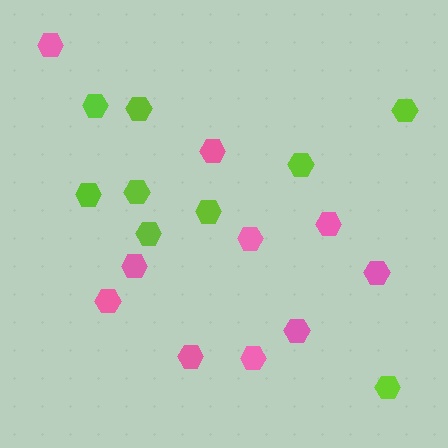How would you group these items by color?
There are 2 groups: one group of lime hexagons (9) and one group of pink hexagons (10).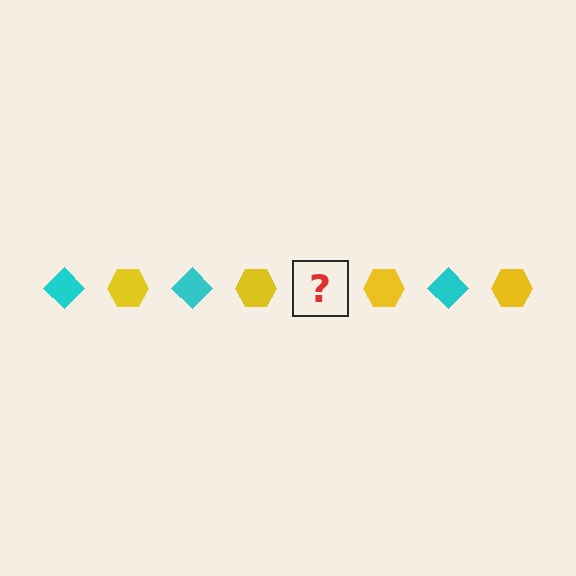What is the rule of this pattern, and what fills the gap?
The rule is that the pattern alternates between cyan diamond and yellow hexagon. The gap should be filled with a cyan diamond.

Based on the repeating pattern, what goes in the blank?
The blank should be a cyan diamond.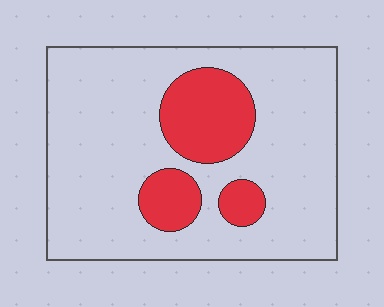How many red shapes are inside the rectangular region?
3.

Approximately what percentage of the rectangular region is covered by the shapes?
Approximately 20%.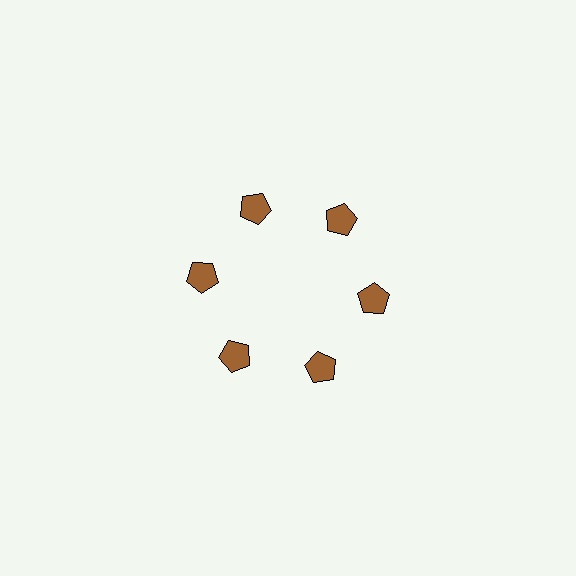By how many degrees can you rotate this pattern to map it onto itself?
The pattern maps onto itself every 60 degrees of rotation.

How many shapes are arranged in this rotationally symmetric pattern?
There are 6 shapes, arranged in 6 groups of 1.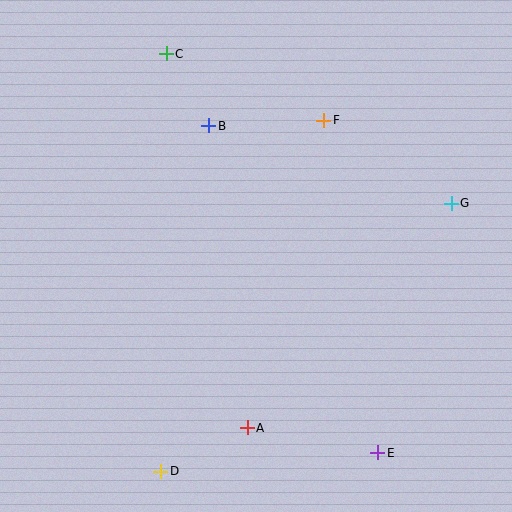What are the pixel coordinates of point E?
Point E is at (378, 453).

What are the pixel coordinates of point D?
Point D is at (161, 471).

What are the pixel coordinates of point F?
Point F is at (324, 120).